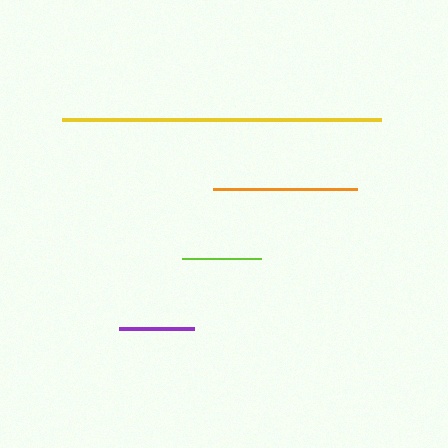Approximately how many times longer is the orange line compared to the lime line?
The orange line is approximately 1.8 times the length of the lime line.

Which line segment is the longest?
The yellow line is the longest at approximately 320 pixels.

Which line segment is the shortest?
The purple line is the shortest at approximately 76 pixels.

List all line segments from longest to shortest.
From longest to shortest: yellow, orange, lime, purple.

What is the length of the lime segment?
The lime segment is approximately 79 pixels long.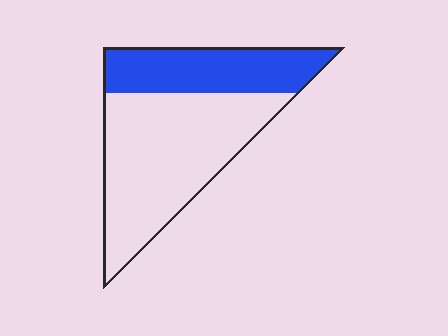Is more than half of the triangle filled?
No.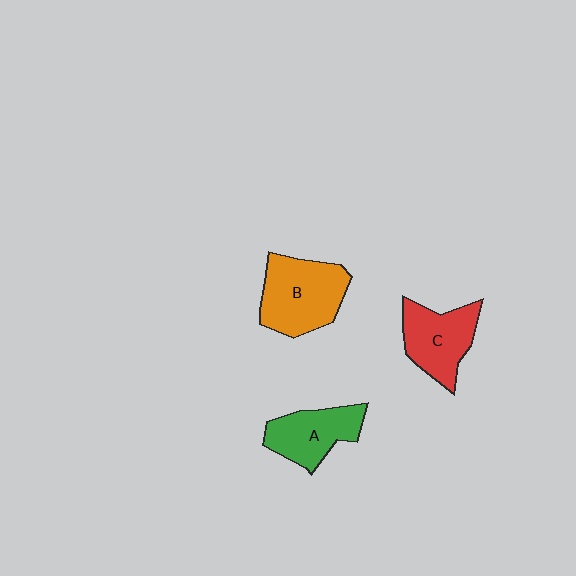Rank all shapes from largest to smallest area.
From largest to smallest: B (orange), C (red), A (green).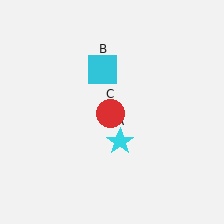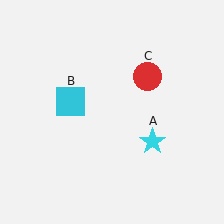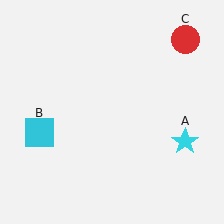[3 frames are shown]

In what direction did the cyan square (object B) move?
The cyan square (object B) moved down and to the left.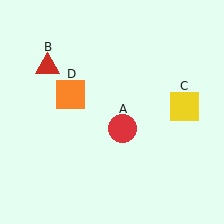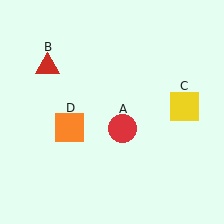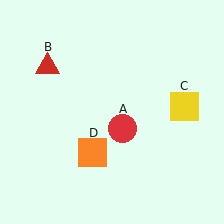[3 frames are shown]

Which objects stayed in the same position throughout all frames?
Red circle (object A) and red triangle (object B) and yellow square (object C) remained stationary.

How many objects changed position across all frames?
1 object changed position: orange square (object D).